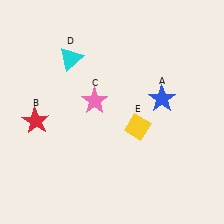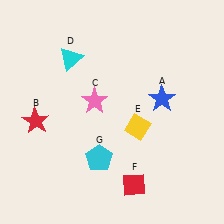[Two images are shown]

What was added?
A red diamond (F), a cyan pentagon (G) were added in Image 2.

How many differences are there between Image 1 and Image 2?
There are 2 differences between the two images.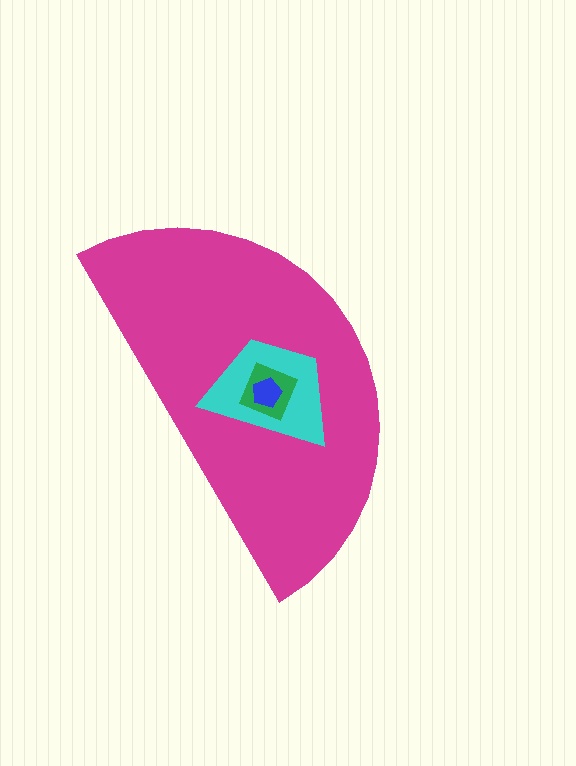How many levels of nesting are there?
4.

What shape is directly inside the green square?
The blue pentagon.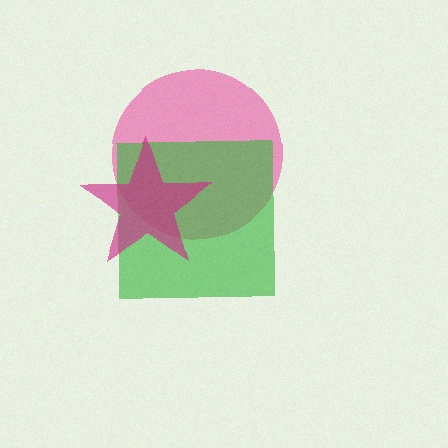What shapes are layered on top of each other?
The layered shapes are: a pink circle, a green square, a magenta star.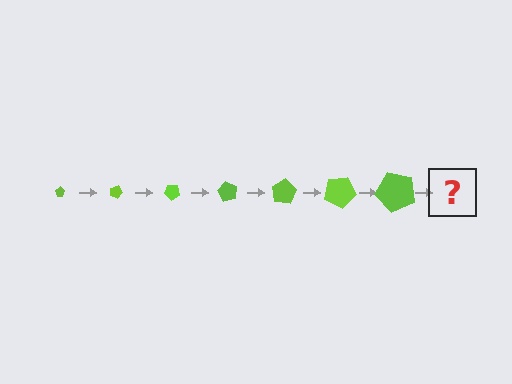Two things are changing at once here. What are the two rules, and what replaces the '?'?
The two rules are that the pentagon grows larger each step and it rotates 20 degrees each step. The '?' should be a pentagon, larger than the previous one and rotated 140 degrees from the start.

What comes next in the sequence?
The next element should be a pentagon, larger than the previous one and rotated 140 degrees from the start.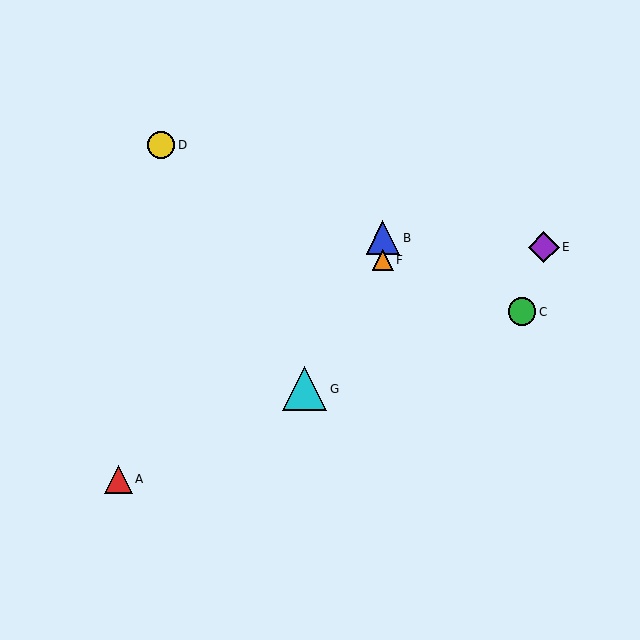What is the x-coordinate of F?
Object F is at x≈383.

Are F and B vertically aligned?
Yes, both are at x≈383.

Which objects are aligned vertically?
Objects B, F are aligned vertically.